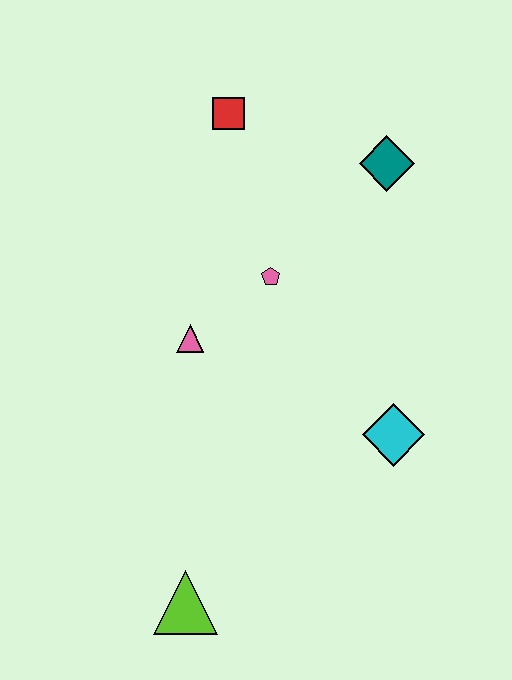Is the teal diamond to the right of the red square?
Yes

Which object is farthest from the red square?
The lime triangle is farthest from the red square.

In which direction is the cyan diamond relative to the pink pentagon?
The cyan diamond is below the pink pentagon.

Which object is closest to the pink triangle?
The pink pentagon is closest to the pink triangle.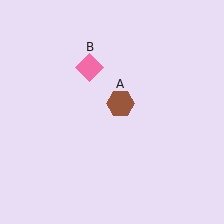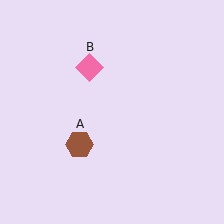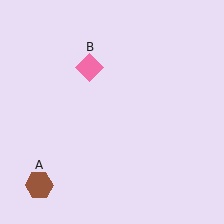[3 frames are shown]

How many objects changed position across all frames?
1 object changed position: brown hexagon (object A).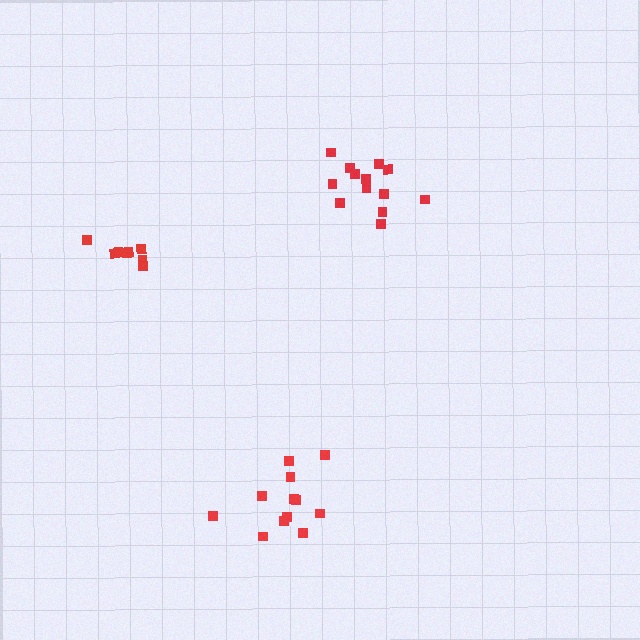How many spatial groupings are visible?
There are 3 spatial groupings.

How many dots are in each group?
Group 1: 12 dots, Group 2: 13 dots, Group 3: 8 dots (33 total).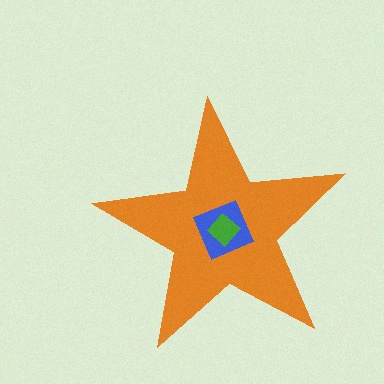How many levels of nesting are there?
3.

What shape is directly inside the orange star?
The blue diamond.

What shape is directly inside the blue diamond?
The green diamond.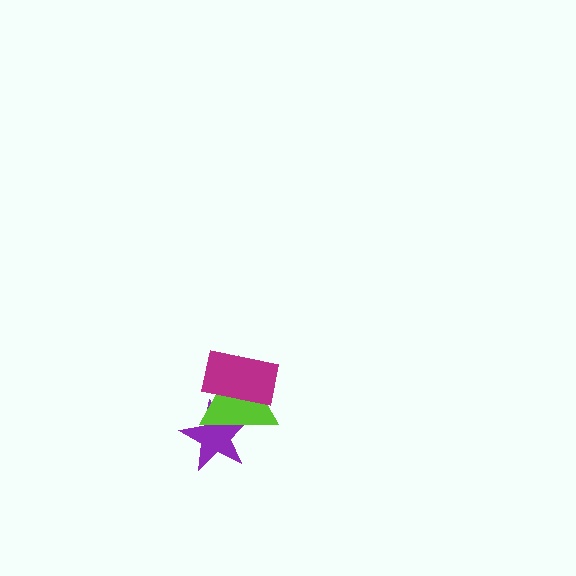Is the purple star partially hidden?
Yes, it is partially covered by another shape.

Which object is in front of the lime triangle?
The magenta rectangle is in front of the lime triangle.